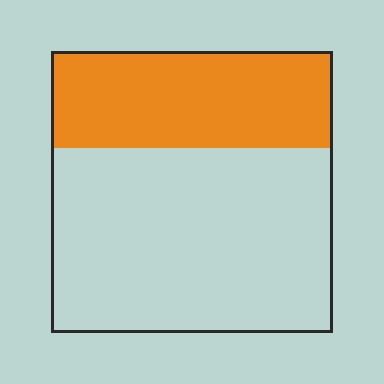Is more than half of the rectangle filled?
No.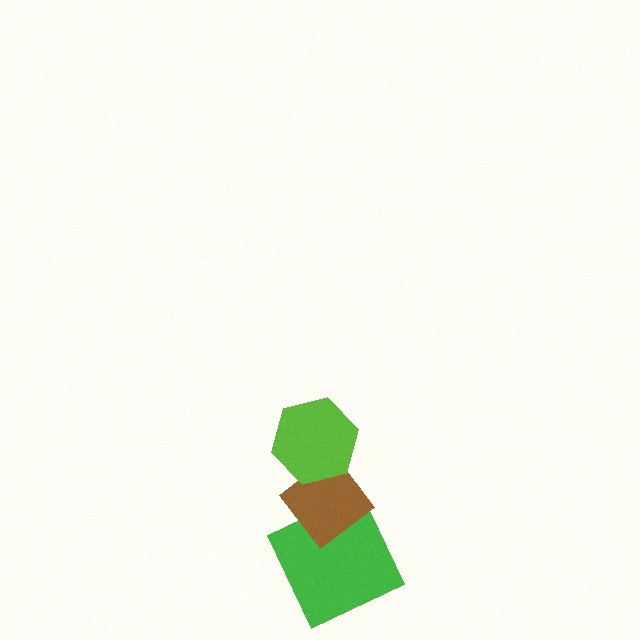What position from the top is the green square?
The green square is 3rd from the top.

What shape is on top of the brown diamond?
The lime hexagon is on top of the brown diamond.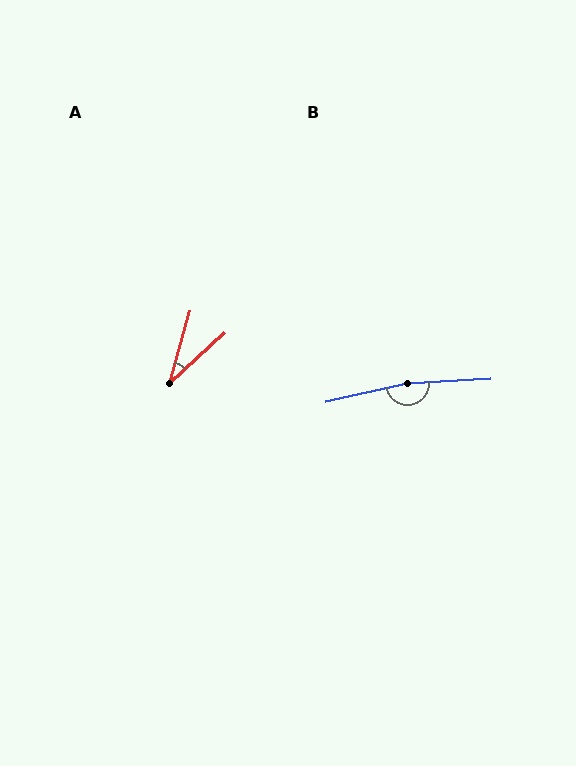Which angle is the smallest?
A, at approximately 32 degrees.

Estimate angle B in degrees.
Approximately 170 degrees.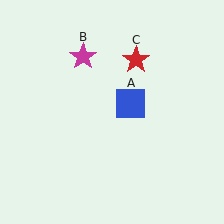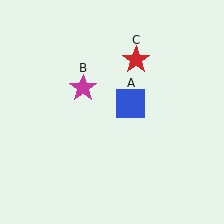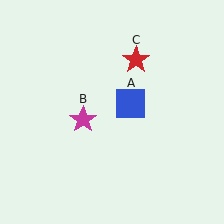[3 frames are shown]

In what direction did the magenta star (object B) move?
The magenta star (object B) moved down.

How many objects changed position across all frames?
1 object changed position: magenta star (object B).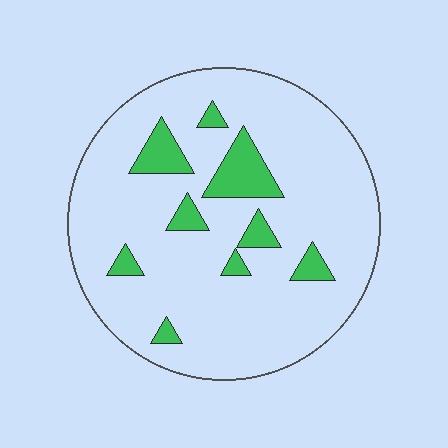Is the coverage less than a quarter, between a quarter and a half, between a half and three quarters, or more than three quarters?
Less than a quarter.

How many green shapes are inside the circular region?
9.